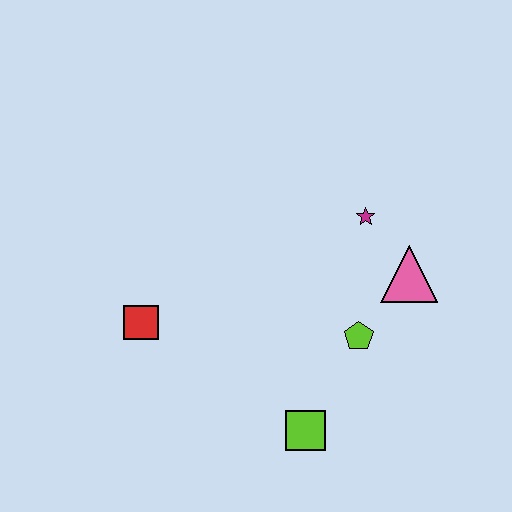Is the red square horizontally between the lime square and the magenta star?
No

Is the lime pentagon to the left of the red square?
No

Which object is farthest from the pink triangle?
The red square is farthest from the pink triangle.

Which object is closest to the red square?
The lime square is closest to the red square.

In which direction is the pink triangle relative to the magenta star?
The pink triangle is below the magenta star.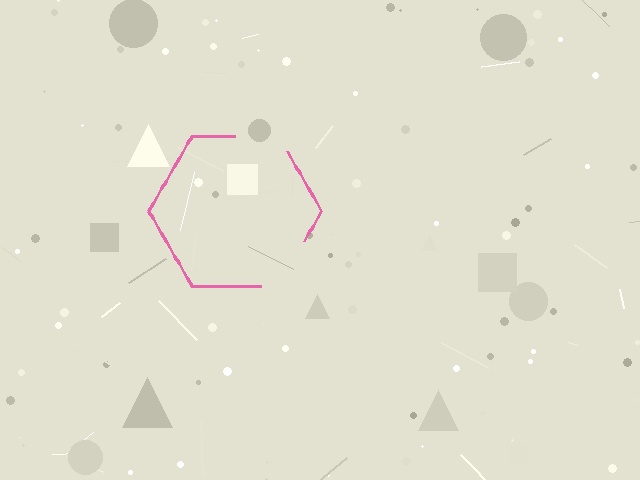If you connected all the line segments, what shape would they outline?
They would outline a hexagon.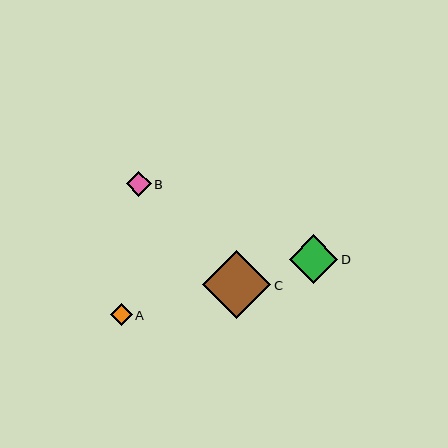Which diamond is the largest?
Diamond C is the largest with a size of approximately 68 pixels.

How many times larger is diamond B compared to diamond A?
Diamond B is approximately 1.2 times the size of diamond A.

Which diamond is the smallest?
Diamond A is the smallest with a size of approximately 22 pixels.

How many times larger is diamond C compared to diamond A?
Diamond C is approximately 3.1 times the size of diamond A.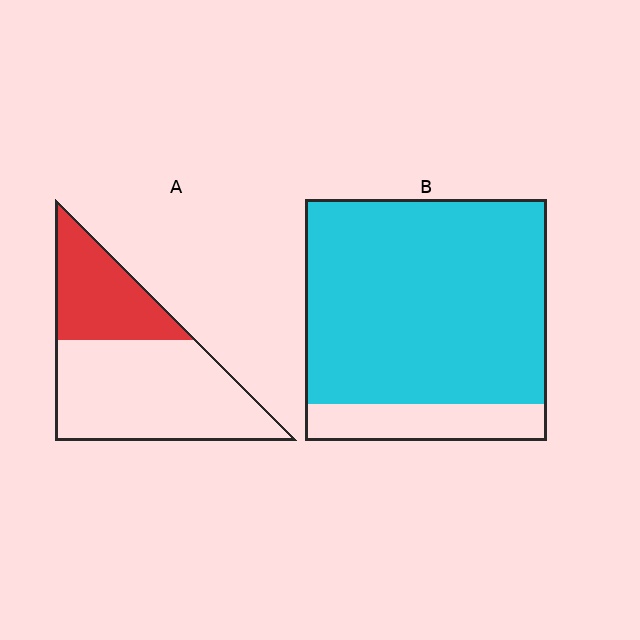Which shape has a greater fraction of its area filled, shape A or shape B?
Shape B.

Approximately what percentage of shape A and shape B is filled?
A is approximately 35% and B is approximately 85%.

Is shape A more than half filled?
No.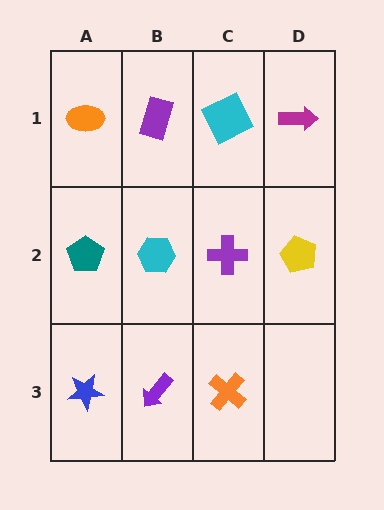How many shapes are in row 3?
3 shapes.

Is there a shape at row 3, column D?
No, that cell is empty.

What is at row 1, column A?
An orange ellipse.